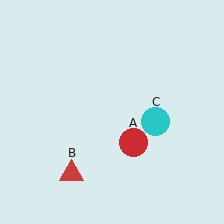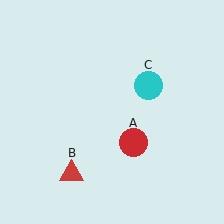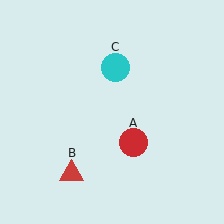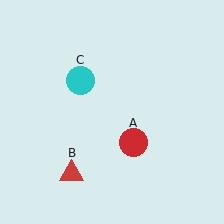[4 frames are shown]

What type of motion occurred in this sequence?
The cyan circle (object C) rotated counterclockwise around the center of the scene.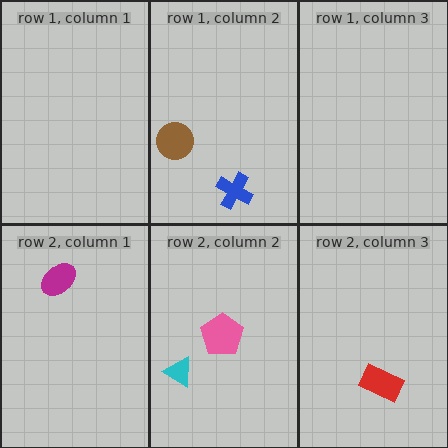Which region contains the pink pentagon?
The row 2, column 2 region.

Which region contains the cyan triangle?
The row 2, column 2 region.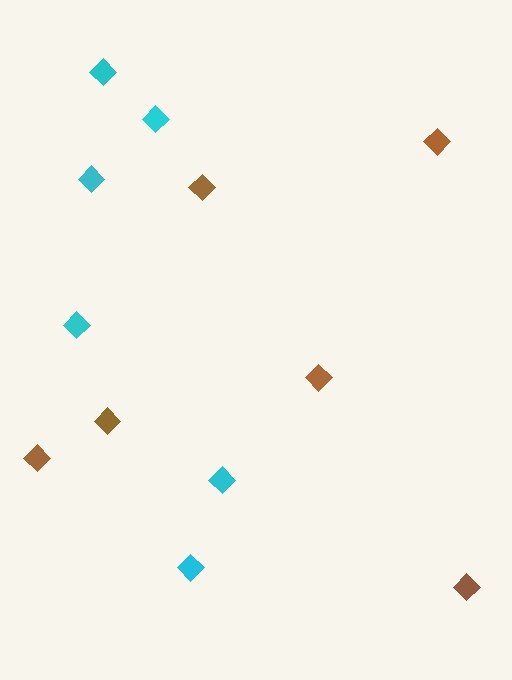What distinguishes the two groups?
There are 2 groups: one group of brown diamonds (6) and one group of cyan diamonds (6).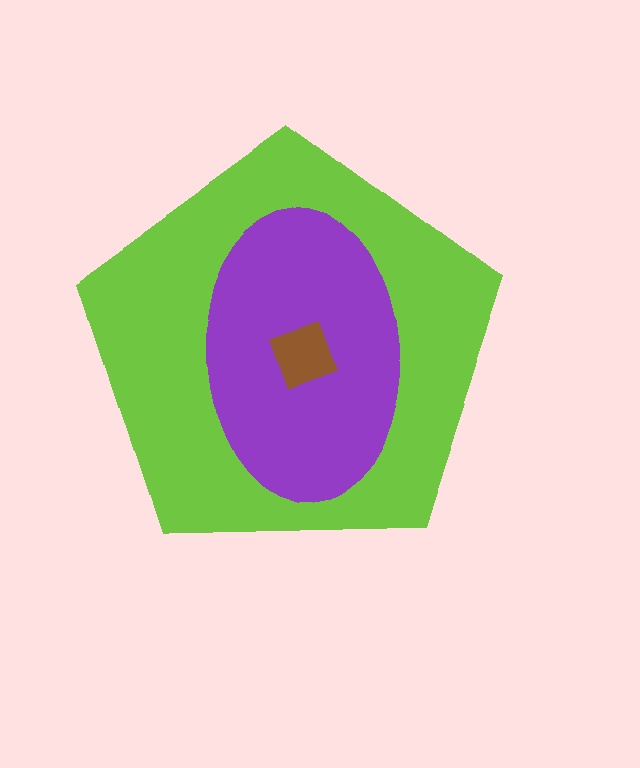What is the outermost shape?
The lime pentagon.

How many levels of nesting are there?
3.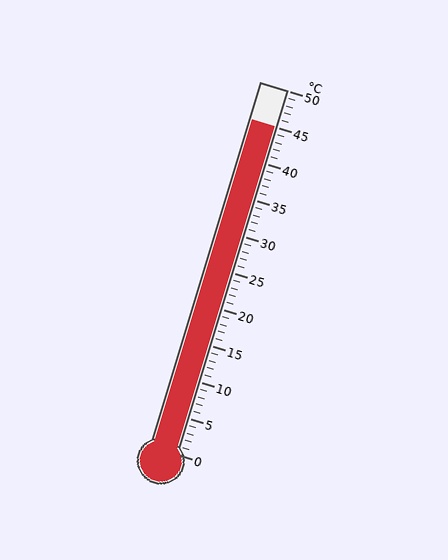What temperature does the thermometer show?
The thermometer shows approximately 45°C.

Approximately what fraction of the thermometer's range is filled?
The thermometer is filled to approximately 90% of its range.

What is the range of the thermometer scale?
The thermometer scale ranges from 0°C to 50°C.